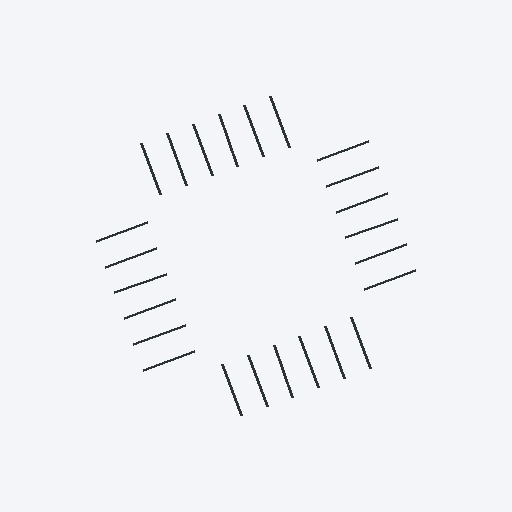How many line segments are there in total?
24 — 6 along each of the 4 edges.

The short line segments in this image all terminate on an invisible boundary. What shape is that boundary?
An illusory square — the line segments terminate on its edges but no continuous stroke is drawn.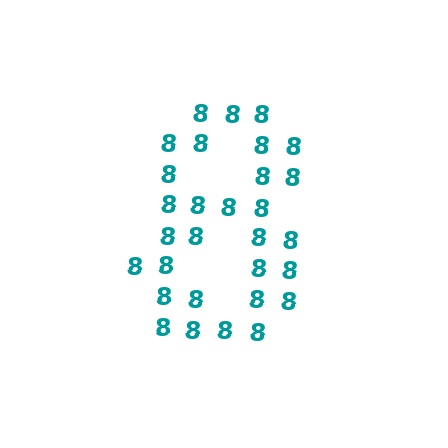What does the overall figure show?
The overall figure shows the digit 8.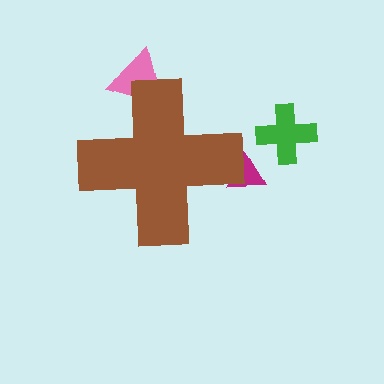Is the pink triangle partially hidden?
Yes, the pink triangle is partially hidden behind the brown cross.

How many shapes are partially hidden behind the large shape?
2 shapes are partially hidden.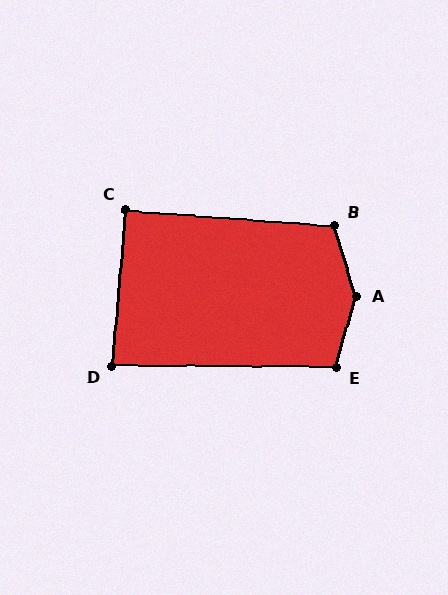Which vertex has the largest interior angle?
A, at approximately 148 degrees.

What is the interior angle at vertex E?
Approximately 106 degrees (obtuse).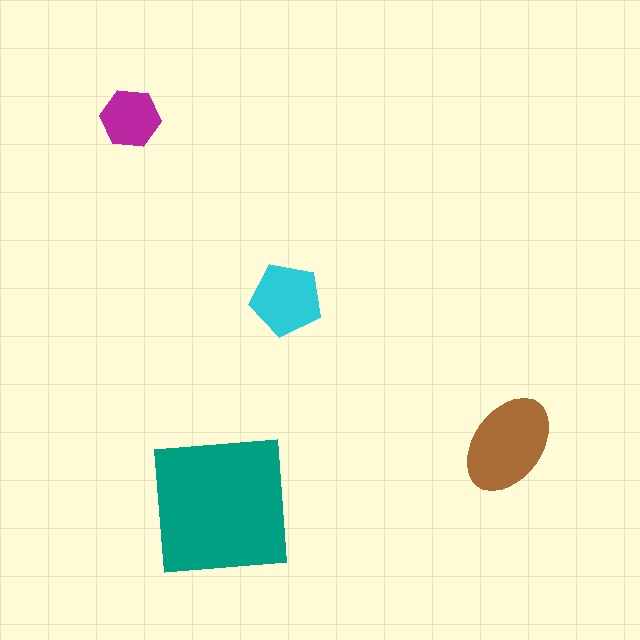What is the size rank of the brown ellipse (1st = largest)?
2nd.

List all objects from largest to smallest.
The teal square, the brown ellipse, the cyan pentagon, the magenta hexagon.